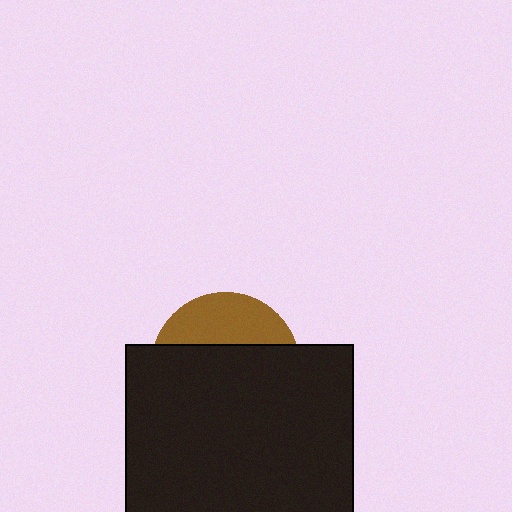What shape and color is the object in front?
The object in front is a black rectangle.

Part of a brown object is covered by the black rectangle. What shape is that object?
It is a circle.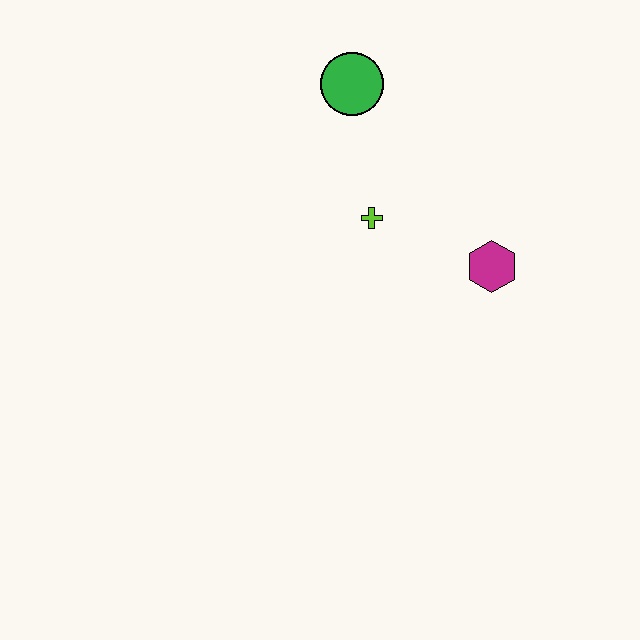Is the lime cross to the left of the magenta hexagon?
Yes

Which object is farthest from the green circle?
The magenta hexagon is farthest from the green circle.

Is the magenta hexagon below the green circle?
Yes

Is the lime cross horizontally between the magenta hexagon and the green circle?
Yes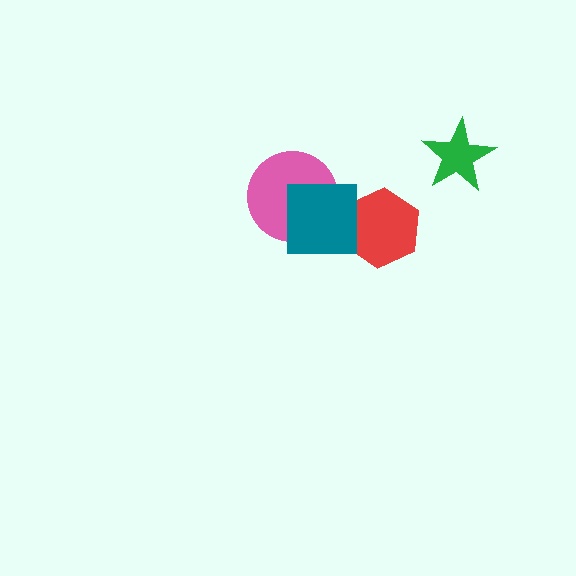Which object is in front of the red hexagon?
The teal square is in front of the red hexagon.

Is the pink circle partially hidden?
Yes, it is partially covered by another shape.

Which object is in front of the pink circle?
The teal square is in front of the pink circle.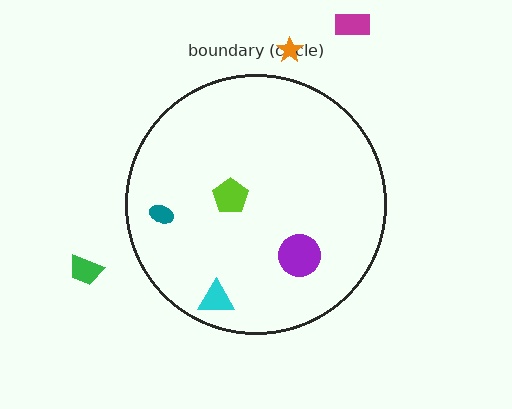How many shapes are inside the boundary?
4 inside, 3 outside.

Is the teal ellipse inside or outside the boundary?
Inside.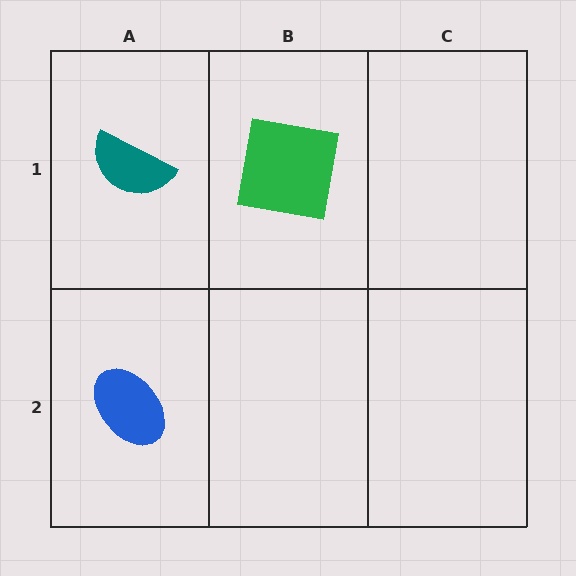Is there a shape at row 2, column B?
No, that cell is empty.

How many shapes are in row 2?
1 shape.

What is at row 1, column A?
A teal semicircle.